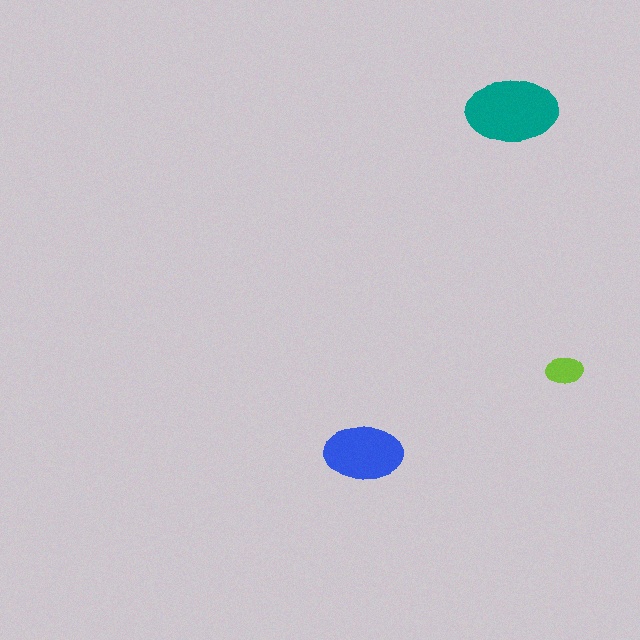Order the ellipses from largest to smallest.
the teal one, the blue one, the lime one.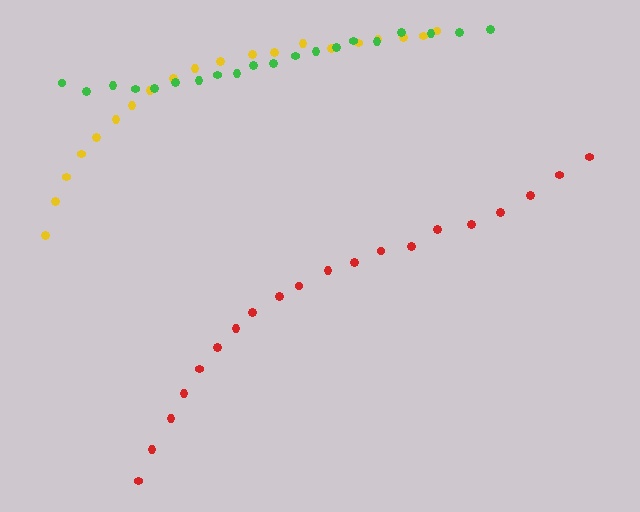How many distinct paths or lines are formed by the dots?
There are 3 distinct paths.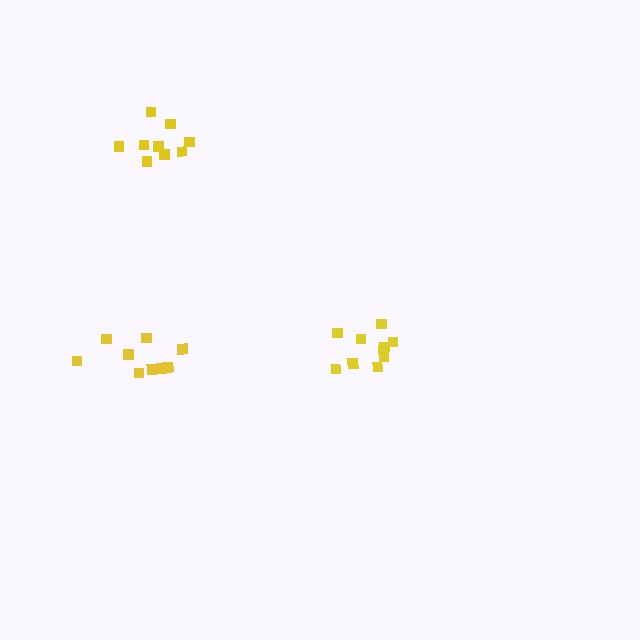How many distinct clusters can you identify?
There are 3 distinct clusters.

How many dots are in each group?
Group 1: 10 dots, Group 2: 10 dots, Group 3: 9 dots (29 total).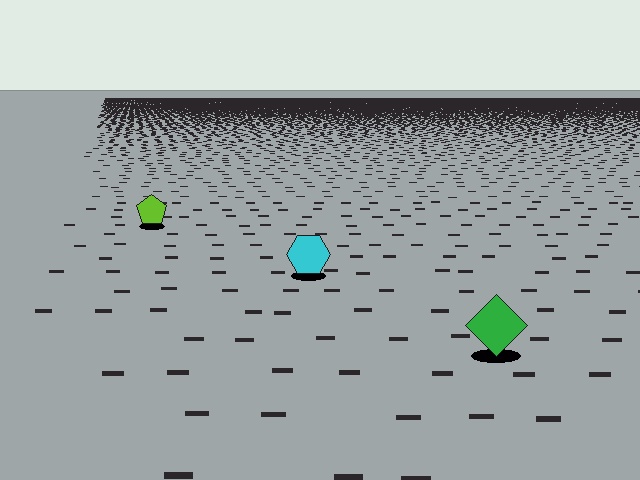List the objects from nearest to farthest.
From nearest to farthest: the green diamond, the cyan hexagon, the lime pentagon.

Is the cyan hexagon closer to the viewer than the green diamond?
No. The green diamond is closer — you can tell from the texture gradient: the ground texture is coarser near it.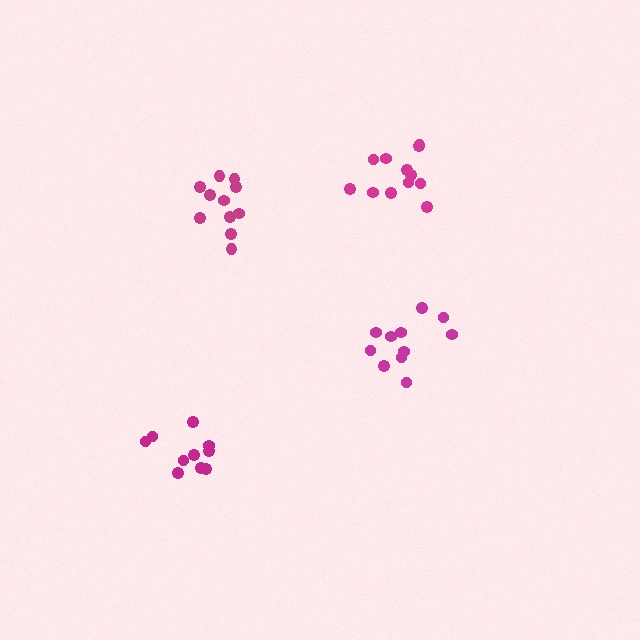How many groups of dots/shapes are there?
There are 4 groups.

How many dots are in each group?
Group 1: 10 dots, Group 2: 11 dots, Group 3: 12 dots, Group 4: 11 dots (44 total).